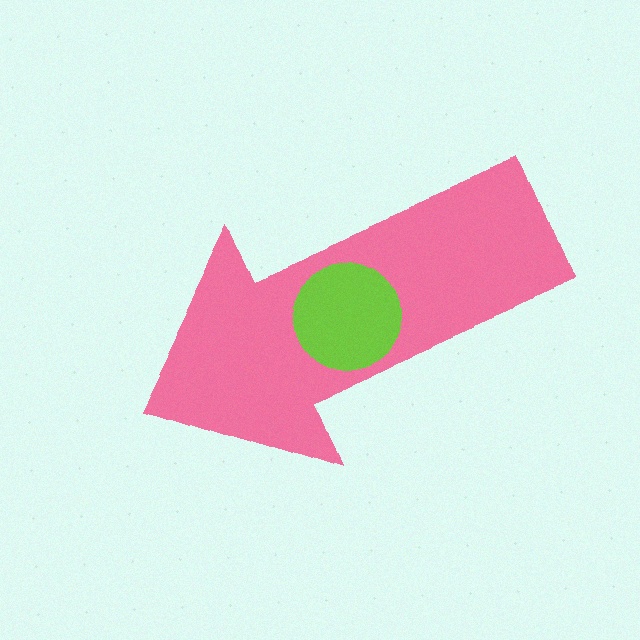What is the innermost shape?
The lime circle.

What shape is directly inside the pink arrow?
The lime circle.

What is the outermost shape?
The pink arrow.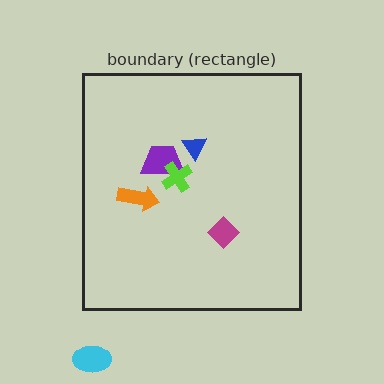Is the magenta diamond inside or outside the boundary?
Inside.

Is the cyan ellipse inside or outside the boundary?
Outside.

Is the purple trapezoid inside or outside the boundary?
Inside.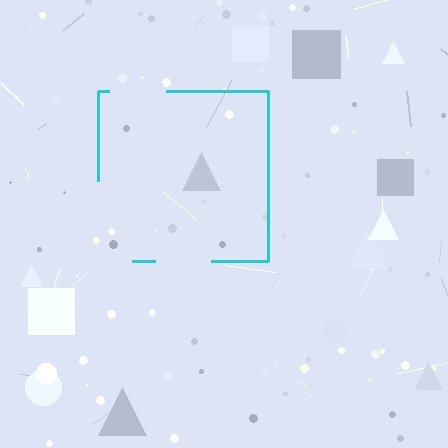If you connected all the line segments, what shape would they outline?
They would outline a square.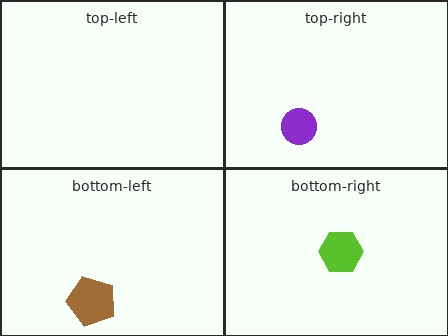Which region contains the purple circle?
The top-right region.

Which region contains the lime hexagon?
The bottom-right region.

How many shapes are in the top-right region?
1.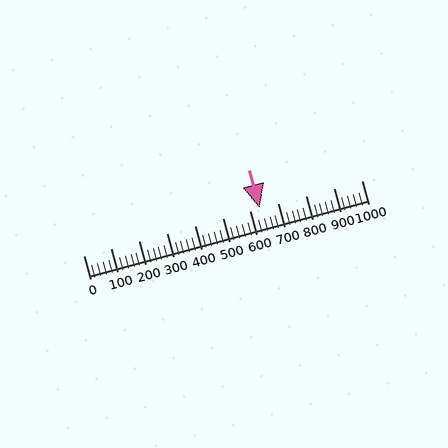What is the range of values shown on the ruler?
The ruler shows values from 0 to 1000.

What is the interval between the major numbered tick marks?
The major tick marks are spaced 100 units apart.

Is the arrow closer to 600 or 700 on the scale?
The arrow is closer to 600.